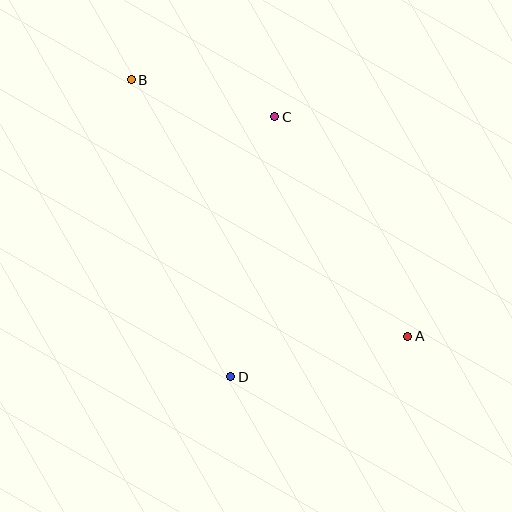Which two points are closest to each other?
Points B and C are closest to each other.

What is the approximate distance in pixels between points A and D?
The distance between A and D is approximately 182 pixels.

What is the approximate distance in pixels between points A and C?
The distance between A and C is approximately 257 pixels.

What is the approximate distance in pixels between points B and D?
The distance between B and D is approximately 313 pixels.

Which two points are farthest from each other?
Points A and B are farthest from each other.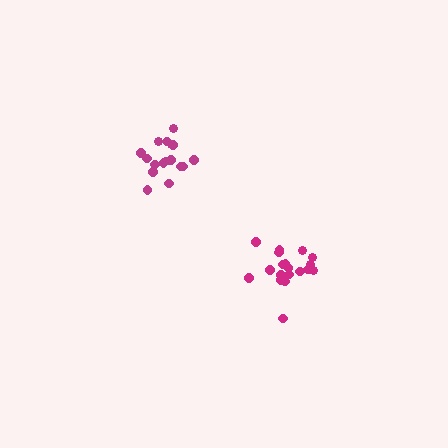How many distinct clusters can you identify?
There are 2 distinct clusters.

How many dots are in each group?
Group 1: 19 dots, Group 2: 17 dots (36 total).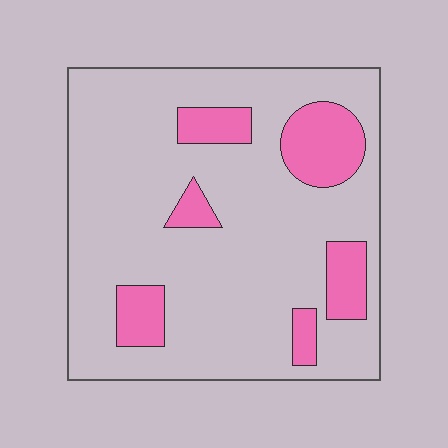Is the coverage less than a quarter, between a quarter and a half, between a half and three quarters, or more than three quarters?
Less than a quarter.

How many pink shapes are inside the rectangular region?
6.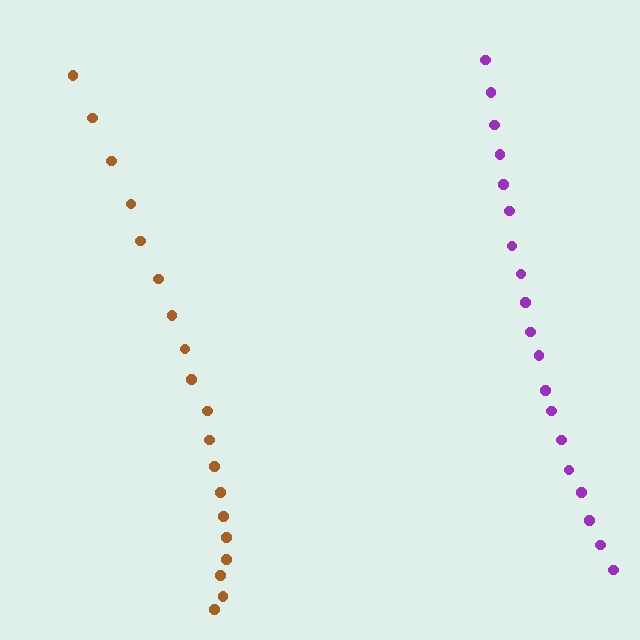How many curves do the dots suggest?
There are 2 distinct paths.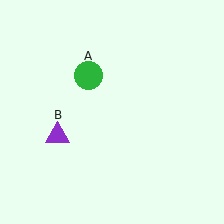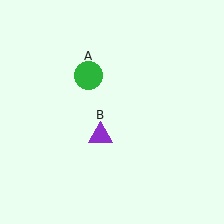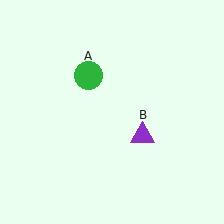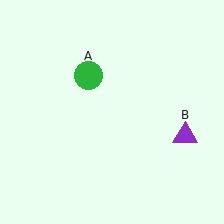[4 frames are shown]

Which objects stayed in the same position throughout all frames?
Green circle (object A) remained stationary.